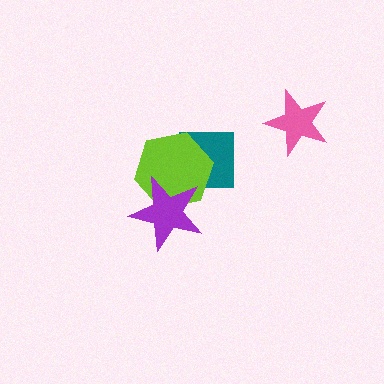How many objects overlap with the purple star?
1 object overlaps with the purple star.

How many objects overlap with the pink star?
0 objects overlap with the pink star.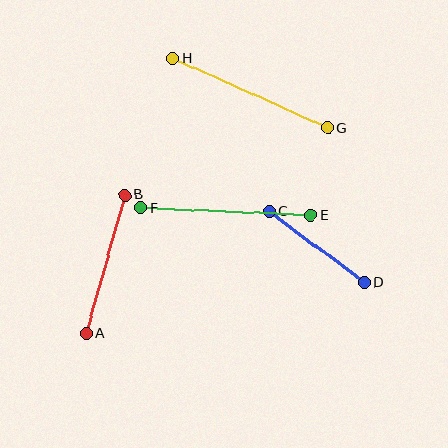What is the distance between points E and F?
The distance is approximately 170 pixels.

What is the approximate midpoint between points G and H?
The midpoint is at approximately (250, 93) pixels.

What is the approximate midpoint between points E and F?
The midpoint is at approximately (226, 212) pixels.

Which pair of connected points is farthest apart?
Points E and F are farthest apart.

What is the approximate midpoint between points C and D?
The midpoint is at approximately (317, 247) pixels.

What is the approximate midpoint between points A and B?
The midpoint is at approximately (105, 264) pixels.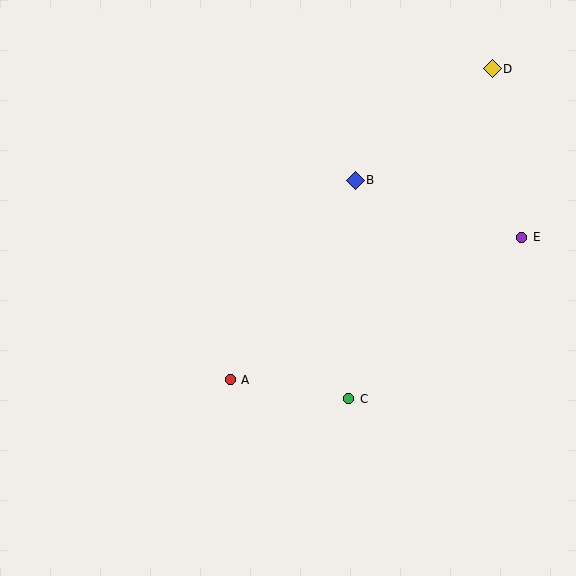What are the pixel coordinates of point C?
Point C is at (349, 399).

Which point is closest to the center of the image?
Point A at (230, 380) is closest to the center.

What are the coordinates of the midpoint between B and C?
The midpoint between B and C is at (352, 290).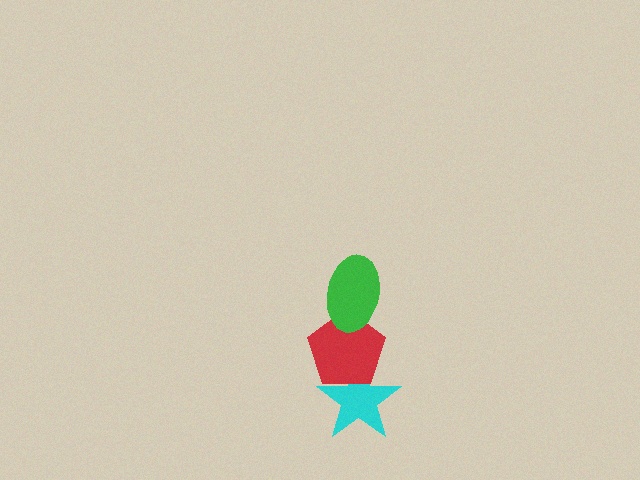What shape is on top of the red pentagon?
The green ellipse is on top of the red pentagon.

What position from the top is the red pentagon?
The red pentagon is 2nd from the top.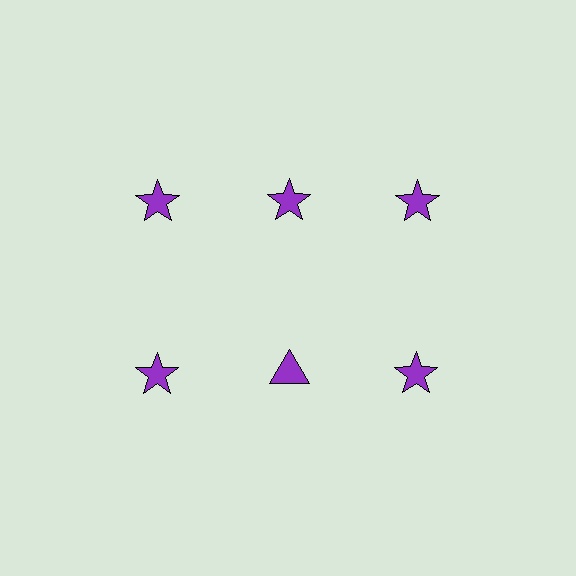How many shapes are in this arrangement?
There are 6 shapes arranged in a grid pattern.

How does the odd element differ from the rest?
It has a different shape: triangle instead of star.